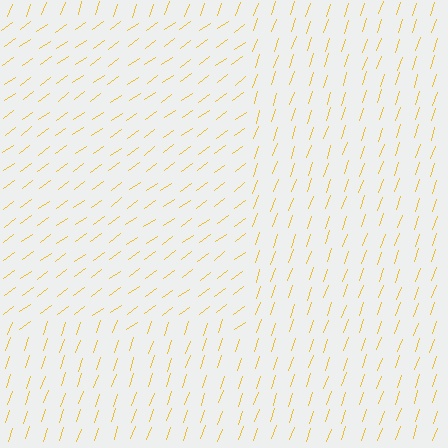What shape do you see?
I see a rectangle.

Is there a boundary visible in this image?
Yes, there is a texture boundary formed by a change in line orientation.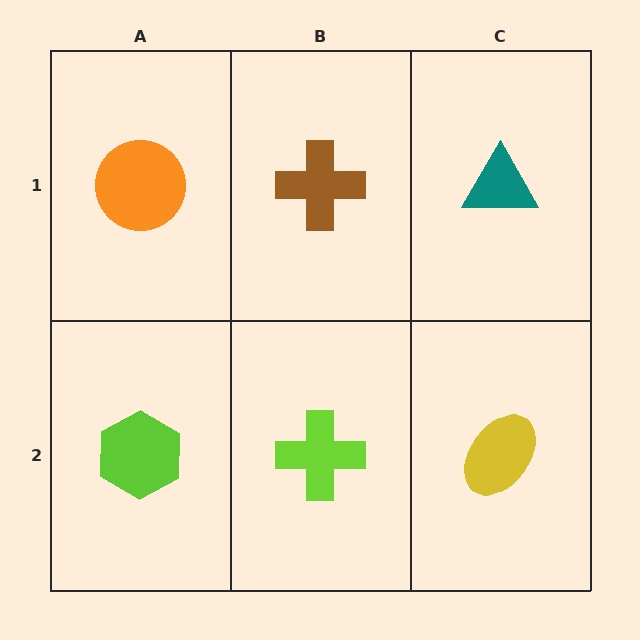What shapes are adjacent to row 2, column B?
A brown cross (row 1, column B), a lime hexagon (row 2, column A), a yellow ellipse (row 2, column C).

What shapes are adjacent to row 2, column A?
An orange circle (row 1, column A), a lime cross (row 2, column B).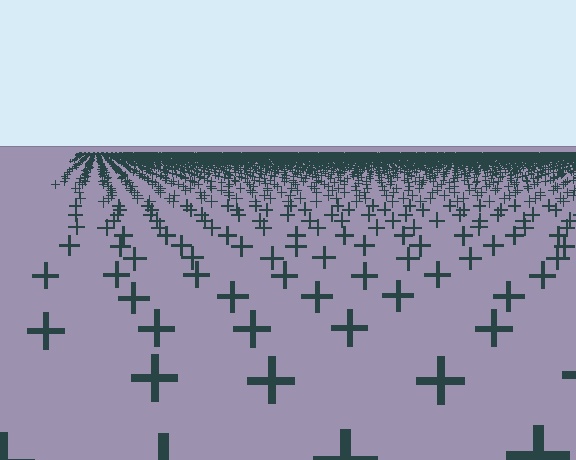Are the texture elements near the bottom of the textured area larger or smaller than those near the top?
Larger. Near the bottom, elements are closer to the viewer and appear at a bigger on-screen size.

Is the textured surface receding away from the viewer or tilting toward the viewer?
The surface is receding away from the viewer. Texture elements get smaller and denser toward the top.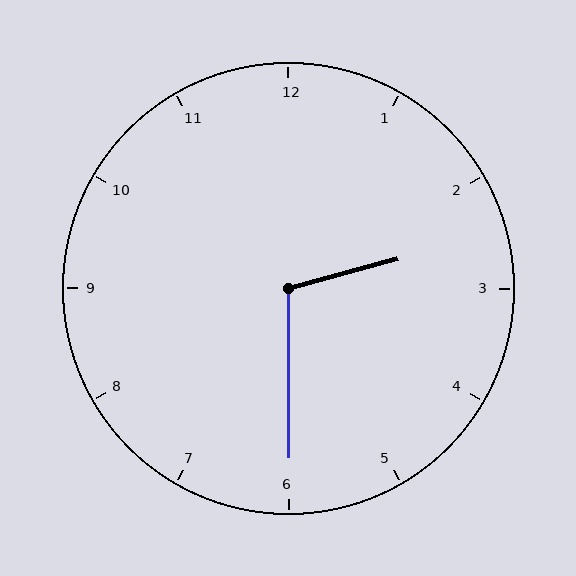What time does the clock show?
2:30.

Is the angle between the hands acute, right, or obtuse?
It is obtuse.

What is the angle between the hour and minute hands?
Approximately 105 degrees.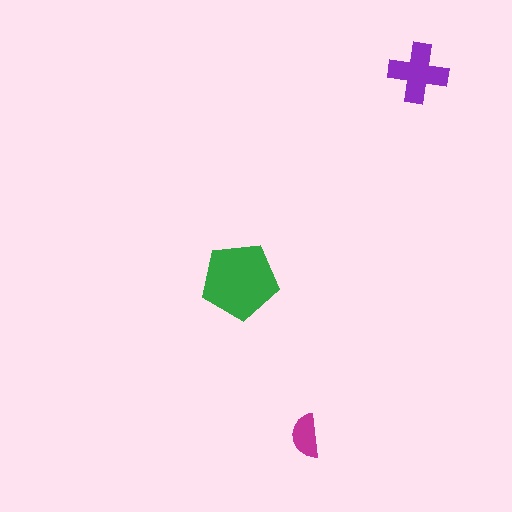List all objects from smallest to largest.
The magenta semicircle, the purple cross, the green pentagon.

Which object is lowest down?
The magenta semicircle is bottommost.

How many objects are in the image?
There are 3 objects in the image.